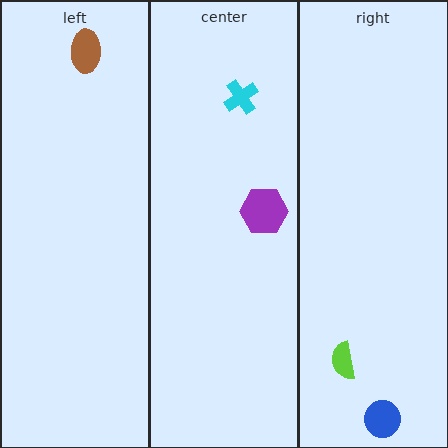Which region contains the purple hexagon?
The center region.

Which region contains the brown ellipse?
The left region.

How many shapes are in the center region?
2.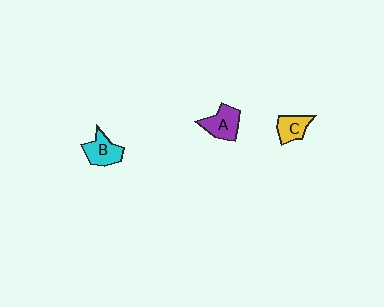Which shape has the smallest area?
Shape C (yellow).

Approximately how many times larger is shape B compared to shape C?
Approximately 1.2 times.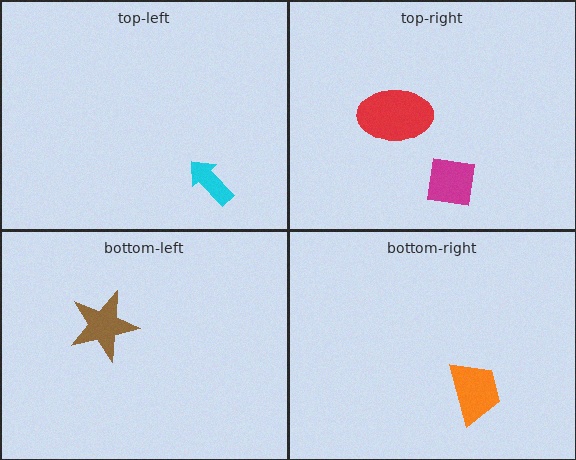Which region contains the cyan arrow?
The top-left region.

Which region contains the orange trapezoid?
The bottom-right region.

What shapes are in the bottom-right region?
The orange trapezoid.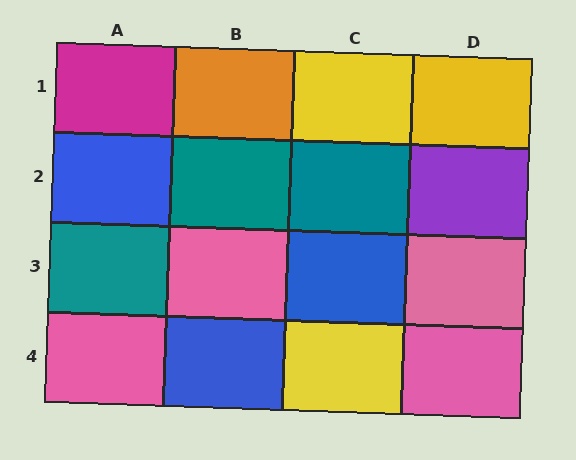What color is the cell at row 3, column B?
Pink.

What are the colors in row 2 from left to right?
Blue, teal, teal, purple.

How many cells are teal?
3 cells are teal.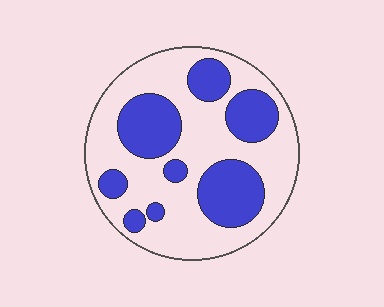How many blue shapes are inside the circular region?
8.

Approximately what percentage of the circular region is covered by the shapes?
Approximately 35%.